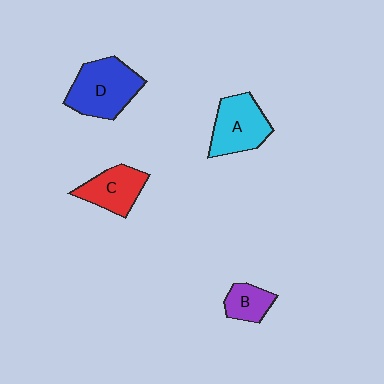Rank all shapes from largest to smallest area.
From largest to smallest: D (blue), A (cyan), C (red), B (purple).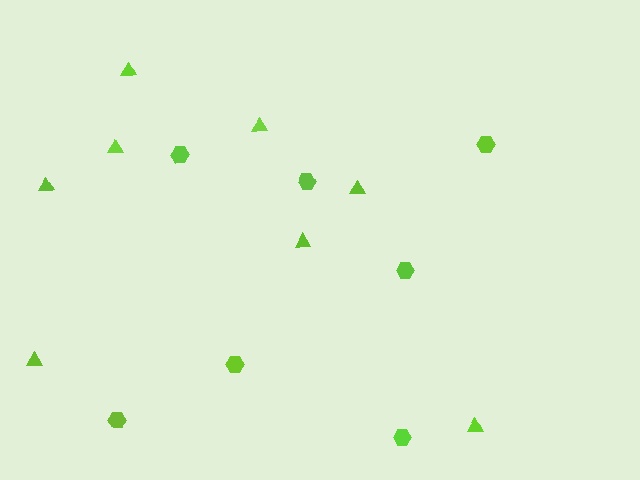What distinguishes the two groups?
There are 2 groups: one group of hexagons (7) and one group of triangles (8).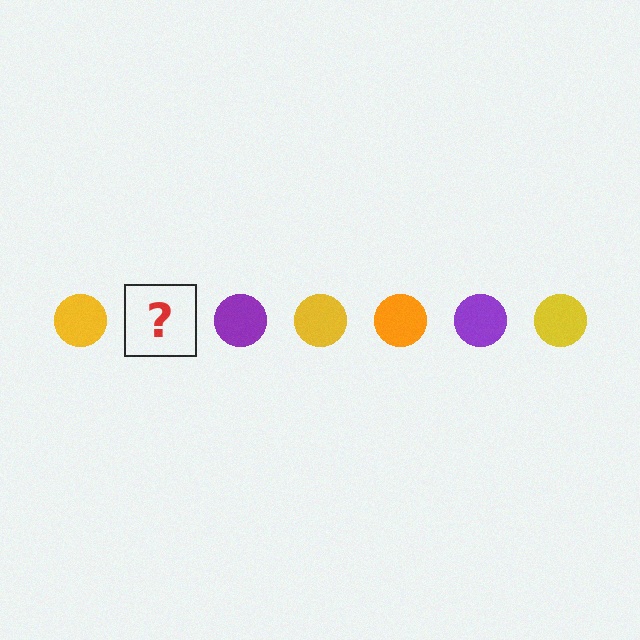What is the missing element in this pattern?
The missing element is an orange circle.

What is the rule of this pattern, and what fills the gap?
The rule is that the pattern cycles through yellow, orange, purple circles. The gap should be filled with an orange circle.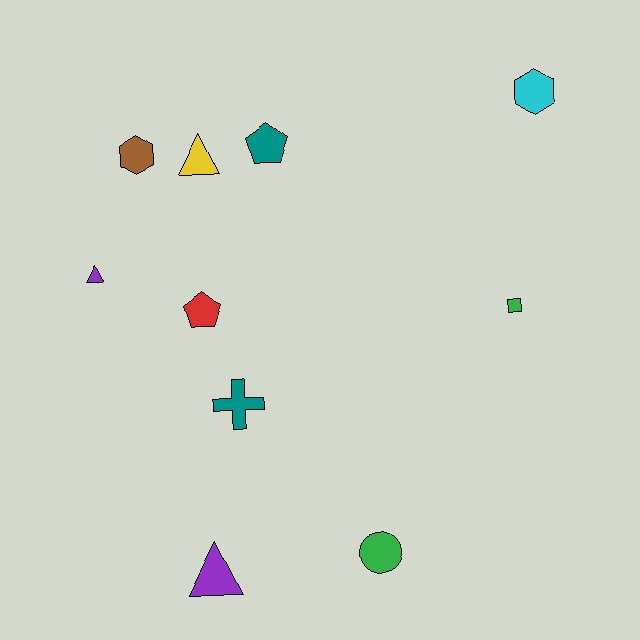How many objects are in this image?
There are 10 objects.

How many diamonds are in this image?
There are no diamonds.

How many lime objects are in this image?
There are no lime objects.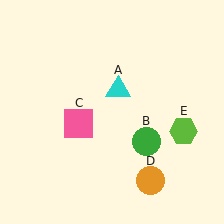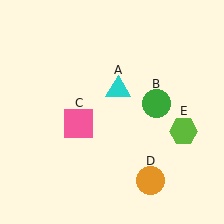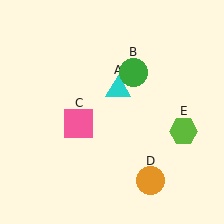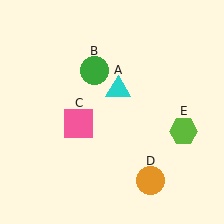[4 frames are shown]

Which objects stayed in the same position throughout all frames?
Cyan triangle (object A) and pink square (object C) and orange circle (object D) and lime hexagon (object E) remained stationary.